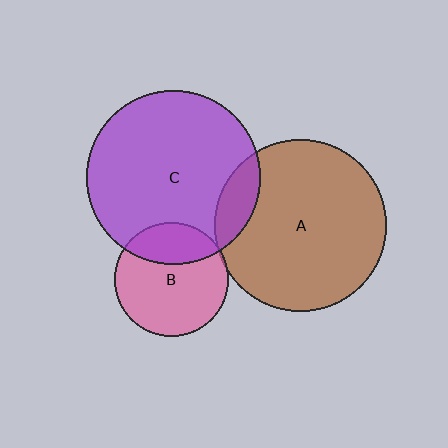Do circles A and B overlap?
Yes.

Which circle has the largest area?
Circle C (purple).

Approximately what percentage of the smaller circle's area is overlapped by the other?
Approximately 5%.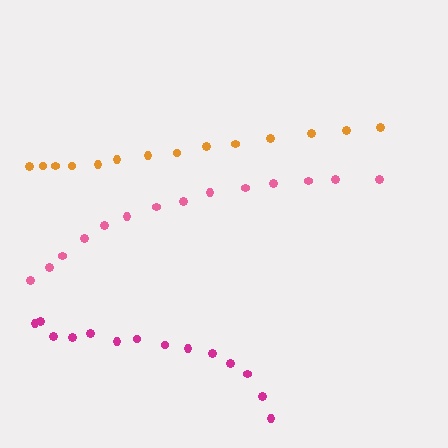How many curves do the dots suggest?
There are 3 distinct paths.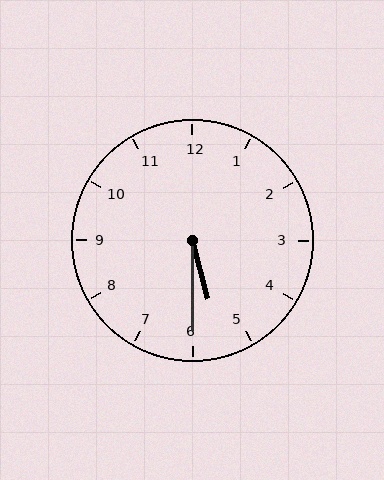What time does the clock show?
5:30.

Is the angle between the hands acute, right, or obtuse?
It is acute.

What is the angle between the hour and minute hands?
Approximately 15 degrees.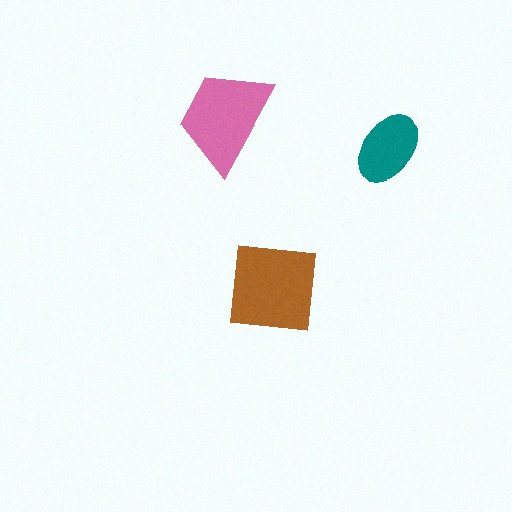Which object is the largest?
The brown square.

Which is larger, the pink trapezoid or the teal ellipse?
The pink trapezoid.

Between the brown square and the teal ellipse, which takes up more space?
The brown square.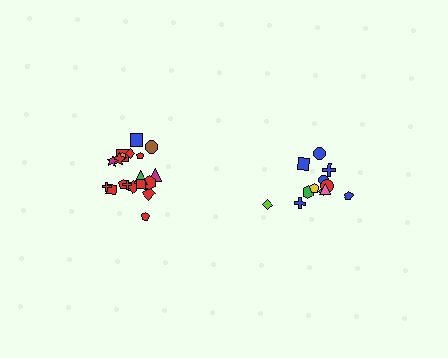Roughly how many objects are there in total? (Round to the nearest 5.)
Roughly 35 objects in total.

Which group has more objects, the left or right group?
The left group.